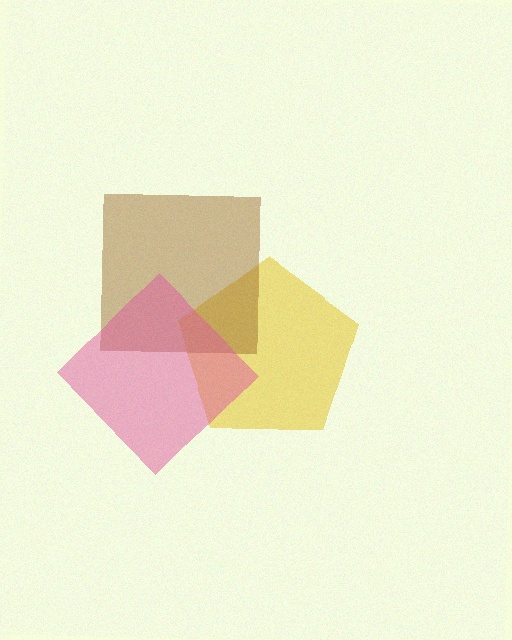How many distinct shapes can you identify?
There are 3 distinct shapes: a yellow pentagon, a brown square, a pink diamond.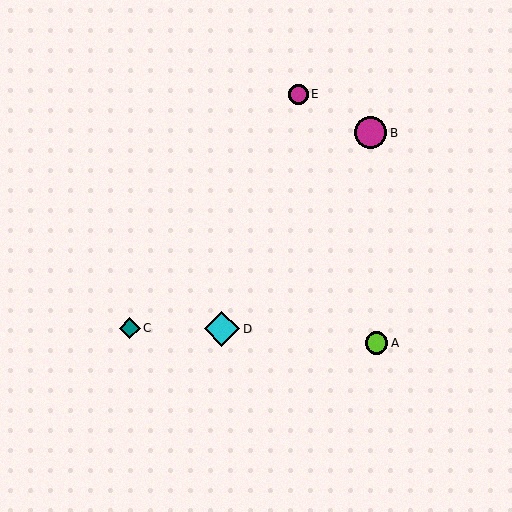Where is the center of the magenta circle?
The center of the magenta circle is at (299, 94).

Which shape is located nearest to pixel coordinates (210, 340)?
The cyan diamond (labeled D) at (222, 329) is nearest to that location.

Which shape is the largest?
The cyan diamond (labeled D) is the largest.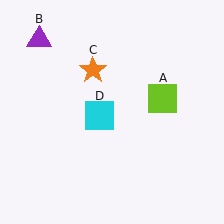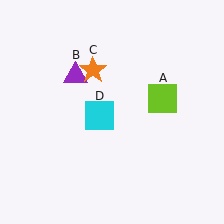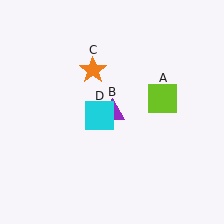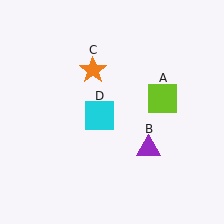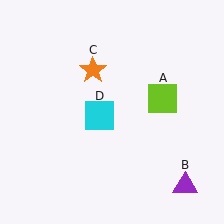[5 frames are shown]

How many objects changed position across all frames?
1 object changed position: purple triangle (object B).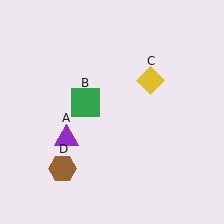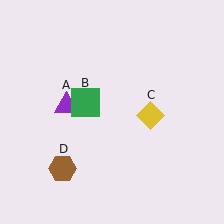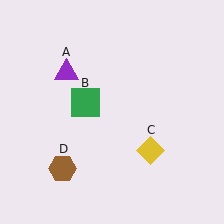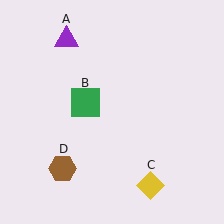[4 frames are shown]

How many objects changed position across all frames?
2 objects changed position: purple triangle (object A), yellow diamond (object C).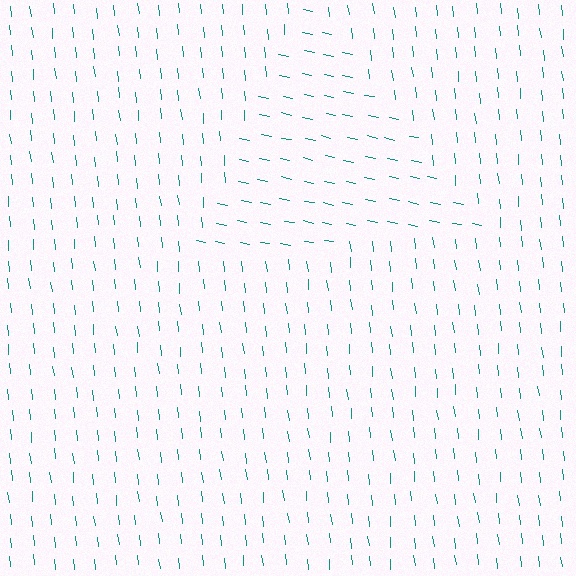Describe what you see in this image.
The image is filled with small teal line segments. A triangle region in the image has lines oriented differently from the surrounding lines, creating a visible texture boundary.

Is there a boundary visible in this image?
Yes, there is a texture boundary formed by a change in line orientation.